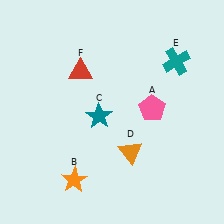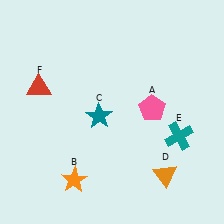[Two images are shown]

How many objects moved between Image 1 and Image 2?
3 objects moved between the two images.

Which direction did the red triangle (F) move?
The red triangle (F) moved left.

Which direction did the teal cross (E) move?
The teal cross (E) moved down.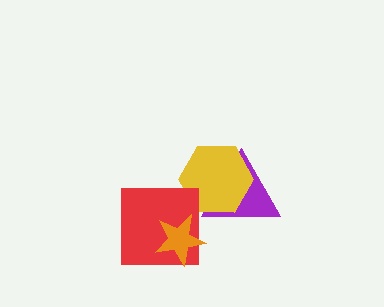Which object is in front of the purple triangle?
The yellow hexagon is in front of the purple triangle.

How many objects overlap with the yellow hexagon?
1 object overlaps with the yellow hexagon.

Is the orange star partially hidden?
No, no other shape covers it.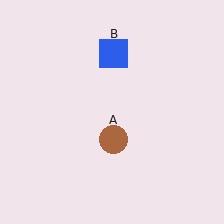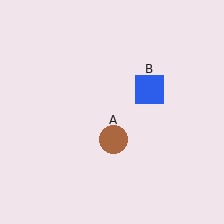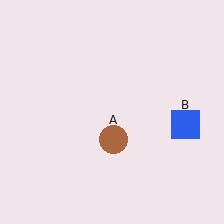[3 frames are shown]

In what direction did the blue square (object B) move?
The blue square (object B) moved down and to the right.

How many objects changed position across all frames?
1 object changed position: blue square (object B).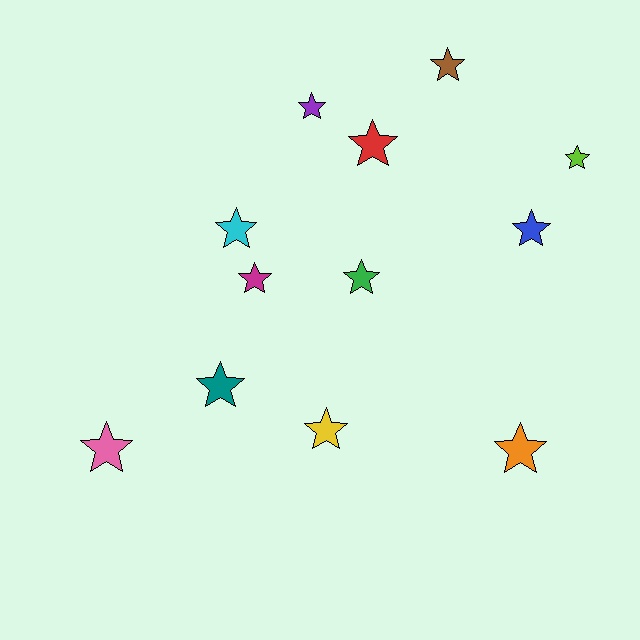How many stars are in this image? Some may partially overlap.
There are 12 stars.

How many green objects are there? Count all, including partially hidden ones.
There is 1 green object.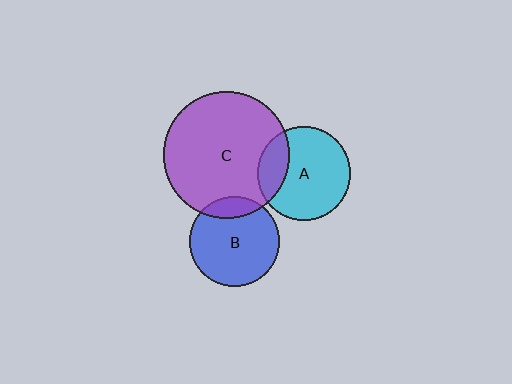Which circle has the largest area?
Circle C (purple).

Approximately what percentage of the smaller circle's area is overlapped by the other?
Approximately 25%.